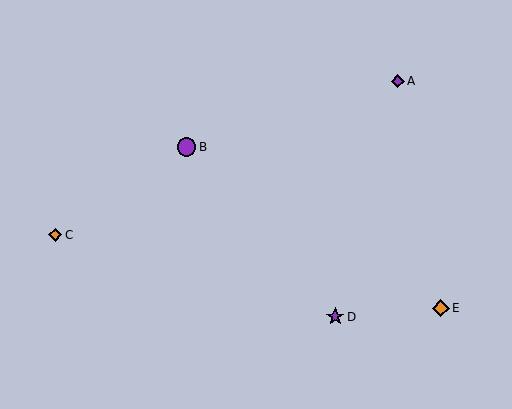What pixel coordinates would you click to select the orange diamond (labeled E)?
Click at (441, 308) to select the orange diamond E.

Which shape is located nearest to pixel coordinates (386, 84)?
The purple diamond (labeled A) at (398, 81) is nearest to that location.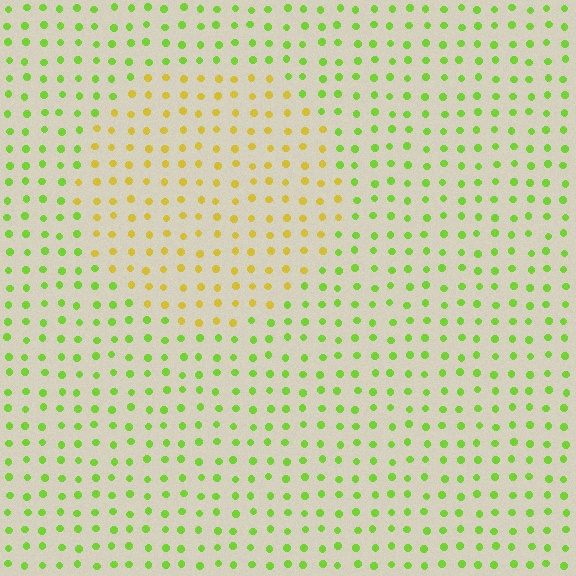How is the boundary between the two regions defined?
The boundary is defined purely by a slight shift in hue (about 45 degrees). Spacing, size, and orientation are identical on both sides.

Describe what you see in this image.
The image is filled with small lime elements in a uniform arrangement. A circle-shaped region is visible where the elements are tinted to a slightly different hue, forming a subtle color boundary.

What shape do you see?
I see a circle.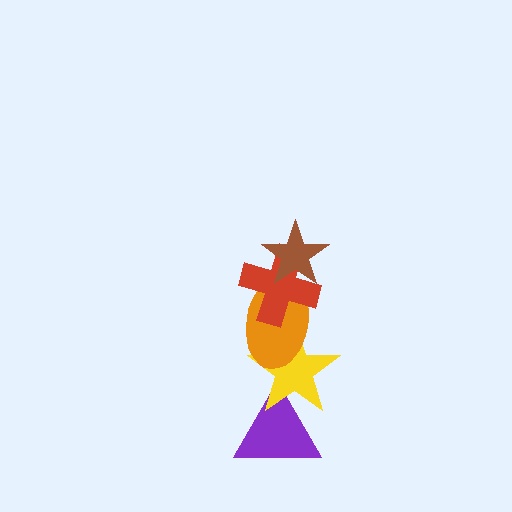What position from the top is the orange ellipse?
The orange ellipse is 3rd from the top.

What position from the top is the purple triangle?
The purple triangle is 5th from the top.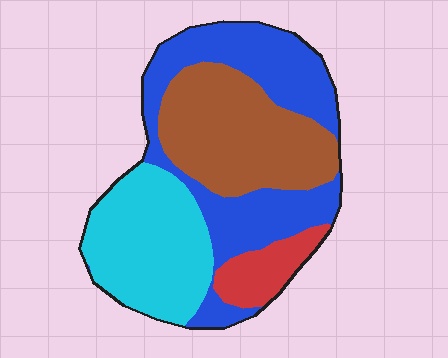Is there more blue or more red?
Blue.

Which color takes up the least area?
Red, at roughly 10%.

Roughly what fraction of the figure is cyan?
Cyan covers about 25% of the figure.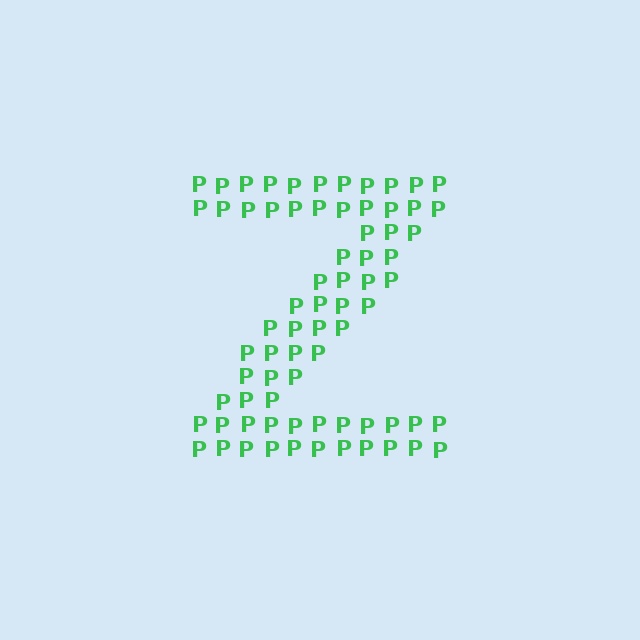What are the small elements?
The small elements are letter P's.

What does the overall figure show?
The overall figure shows the letter Z.